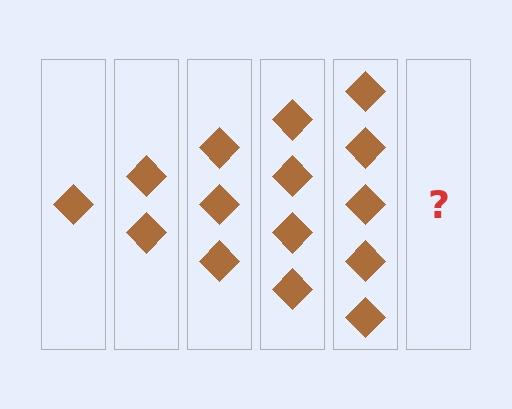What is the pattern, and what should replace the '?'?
The pattern is that each step adds one more diamond. The '?' should be 6 diamonds.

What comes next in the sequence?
The next element should be 6 diamonds.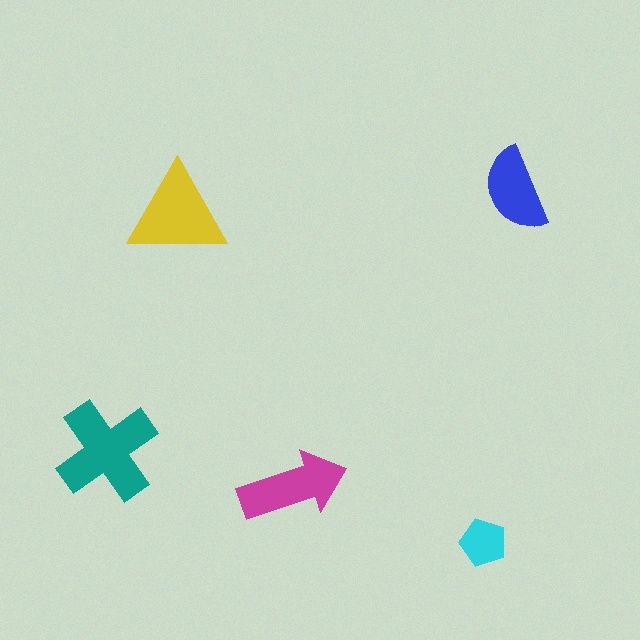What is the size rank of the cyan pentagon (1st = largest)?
5th.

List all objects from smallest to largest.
The cyan pentagon, the blue semicircle, the magenta arrow, the yellow triangle, the teal cross.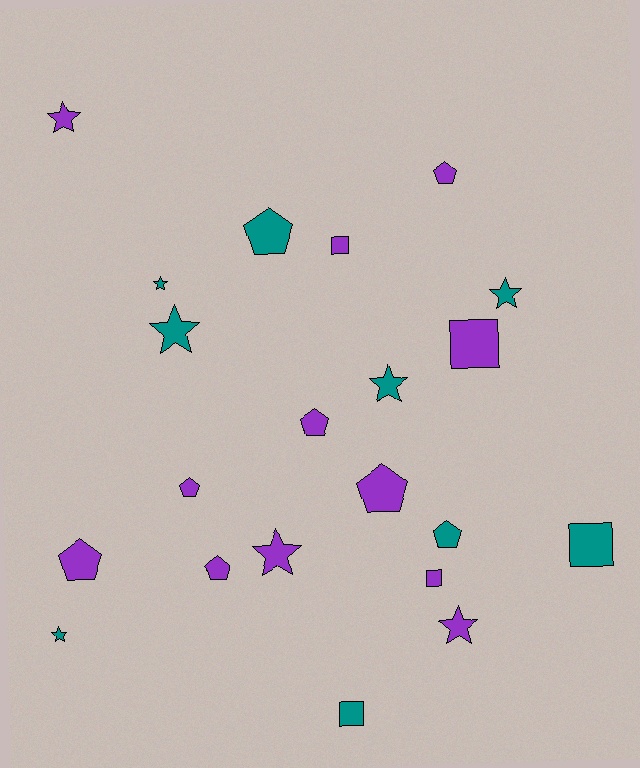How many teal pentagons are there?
There are 2 teal pentagons.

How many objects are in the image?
There are 21 objects.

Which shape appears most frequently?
Star, with 8 objects.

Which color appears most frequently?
Purple, with 12 objects.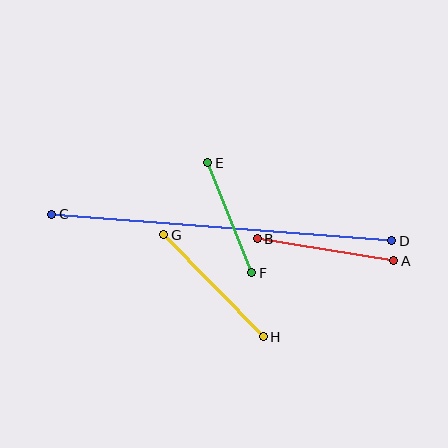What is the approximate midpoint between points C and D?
The midpoint is at approximately (222, 227) pixels.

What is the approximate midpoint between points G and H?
The midpoint is at approximately (214, 286) pixels.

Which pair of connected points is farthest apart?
Points C and D are farthest apart.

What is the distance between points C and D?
The distance is approximately 341 pixels.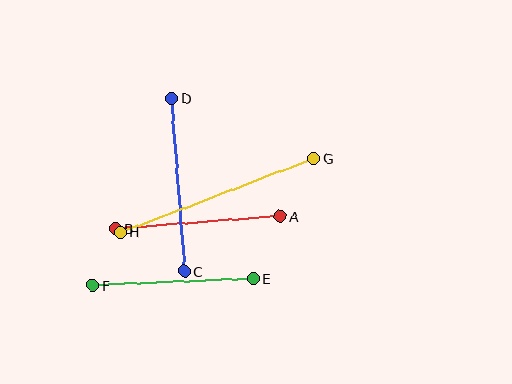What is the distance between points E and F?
The distance is approximately 161 pixels.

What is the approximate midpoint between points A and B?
The midpoint is at approximately (198, 223) pixels.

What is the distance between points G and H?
The distance is approximately 206 pixels.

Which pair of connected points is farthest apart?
Points G and H are farthest apart.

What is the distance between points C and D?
The distance is approximately 174 pixels.